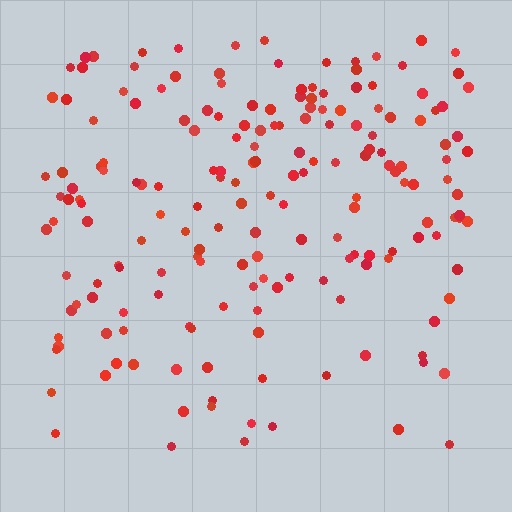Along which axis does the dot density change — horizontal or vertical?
Vertical.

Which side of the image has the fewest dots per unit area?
The bottom.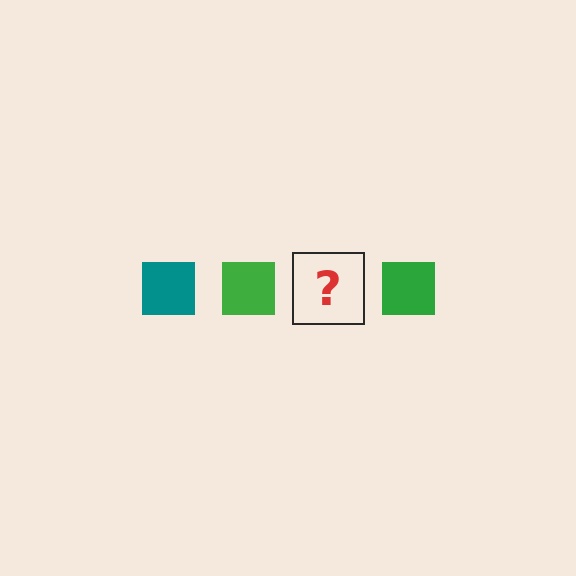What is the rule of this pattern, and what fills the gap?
The rule is that the pattern cycles through teal, green squares. The gap should be filled with a teal square.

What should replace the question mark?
The question mark should be replaced with a teal square.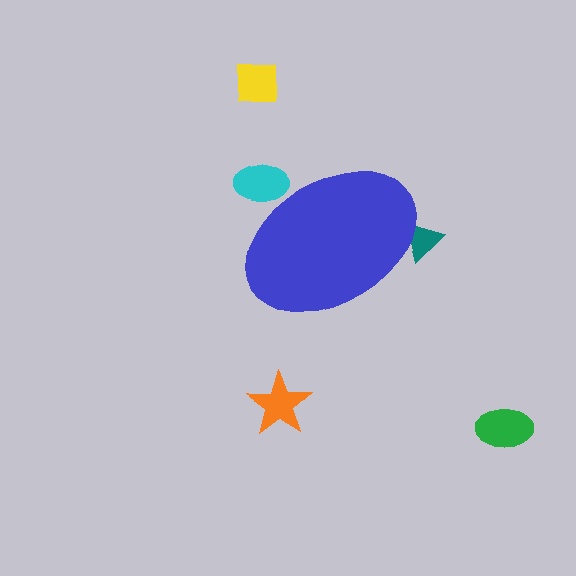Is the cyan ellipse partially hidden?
Yes, the cyan ellipse is partially hidden behind the blue ellipse.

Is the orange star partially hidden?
No, the orange star is fully visible.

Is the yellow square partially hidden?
No, the yellow square is fully visible.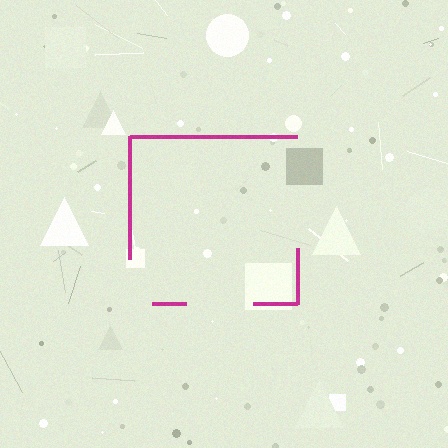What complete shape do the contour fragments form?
The contour fragments form a square.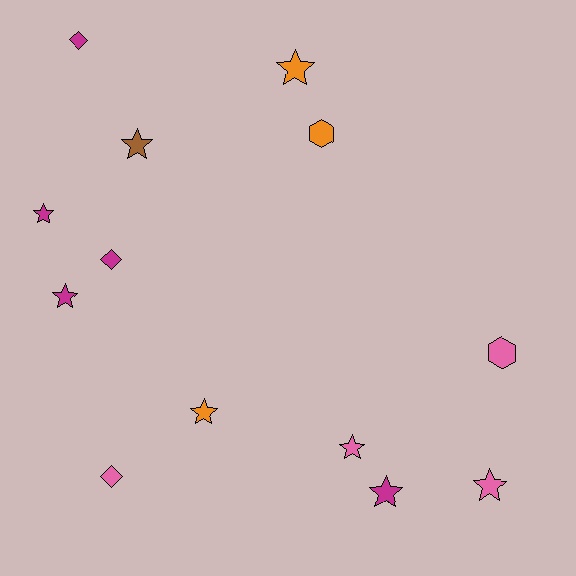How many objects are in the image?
There are 13 objects.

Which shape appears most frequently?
Star, with 8 objects.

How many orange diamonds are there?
There are no orange diamonds.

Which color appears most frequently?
Magenta, with 5 objects.